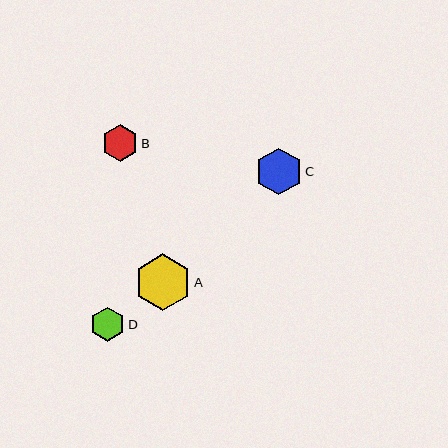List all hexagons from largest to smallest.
From largest to smallest: A, C, B, D.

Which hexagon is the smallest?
Hexagon D is the smallest with a size of approximately 34 pixels.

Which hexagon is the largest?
Hexagon A is the largest with a size of approximately 56 pixels.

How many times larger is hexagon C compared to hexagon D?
Hexagon C is approximately 1.4 times the size of hexagon D.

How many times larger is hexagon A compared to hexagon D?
Hexagon A is approximately 1.6 times the size of hexagon D.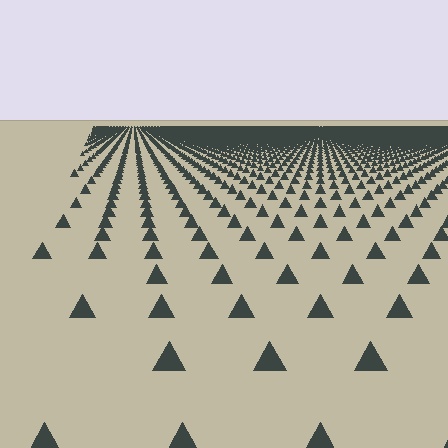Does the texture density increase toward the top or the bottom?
Density increases toward the top.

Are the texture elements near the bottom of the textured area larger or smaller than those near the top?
Larger. Near the bottom, elements are closer to the viewer and appear at a bigger on-screen size.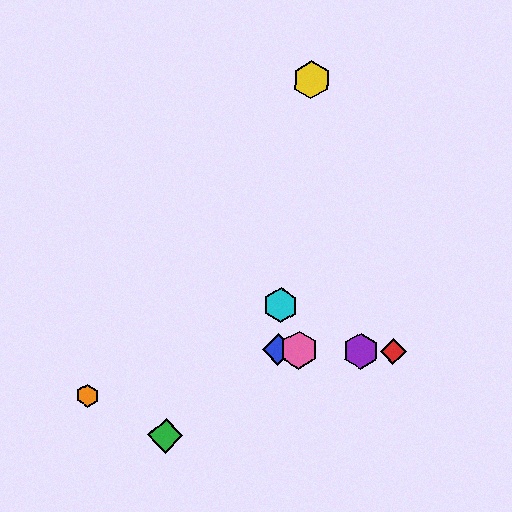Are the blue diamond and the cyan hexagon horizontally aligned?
No, the blue diamond is at y≈350 and the cyan hexagon is at y≈305.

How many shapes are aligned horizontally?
4 shapes (the red diamond, the blue diamond, the purple hexagon, the pink hexagon) are aligned horizontally.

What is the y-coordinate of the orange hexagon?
The orange hexagon is at y≈396.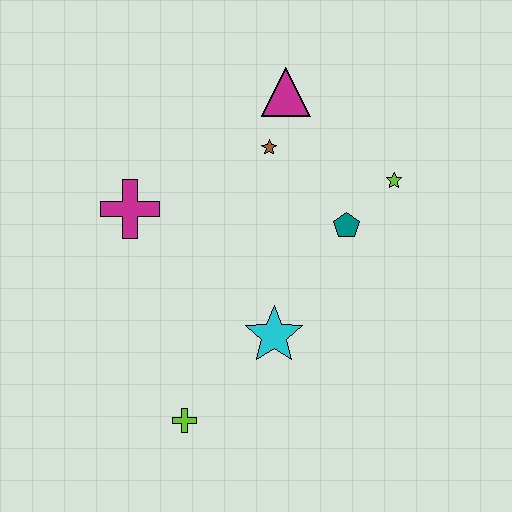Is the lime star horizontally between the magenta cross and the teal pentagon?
No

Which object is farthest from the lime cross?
The magenta triangle is farthest from the lime cross.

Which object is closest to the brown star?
The magenta triangle is closest to the brown star.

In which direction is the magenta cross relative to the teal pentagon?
The magenta cross is to the left of the teal pentagon.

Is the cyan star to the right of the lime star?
No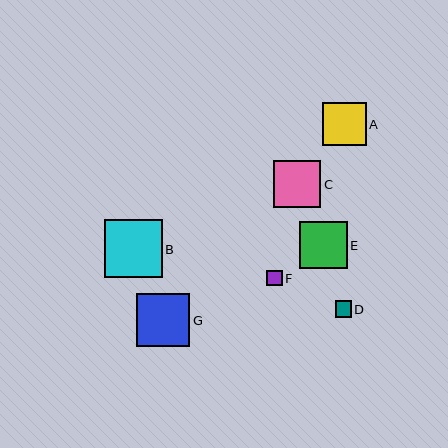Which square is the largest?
Square B is the largest with a size of approximately 58 pixels.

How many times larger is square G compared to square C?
Square G is approximately 1.1 times the size of square C.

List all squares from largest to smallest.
From largest to smallest: B, G, E, C, A, D, F.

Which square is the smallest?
Square F is the smallest with a size of approximately 16 pixels.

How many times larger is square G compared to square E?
Square G is approximately 1.1 times the size of square E.